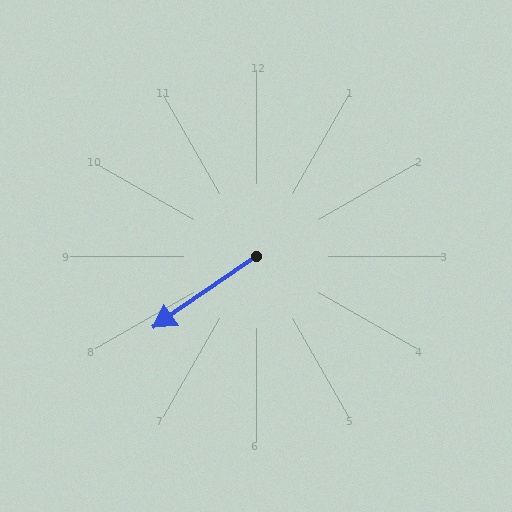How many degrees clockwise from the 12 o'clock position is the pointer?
Approximately 235 degrees.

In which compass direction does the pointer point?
Southwest.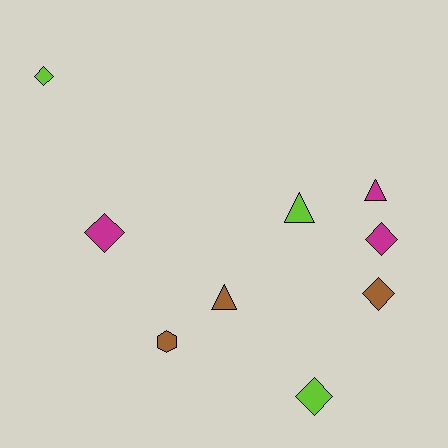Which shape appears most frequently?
Diamond, with 5 objects.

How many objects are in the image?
There are 9 objects.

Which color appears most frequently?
Magenta, with 3 objects.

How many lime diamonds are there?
There are 2 lime diamonds.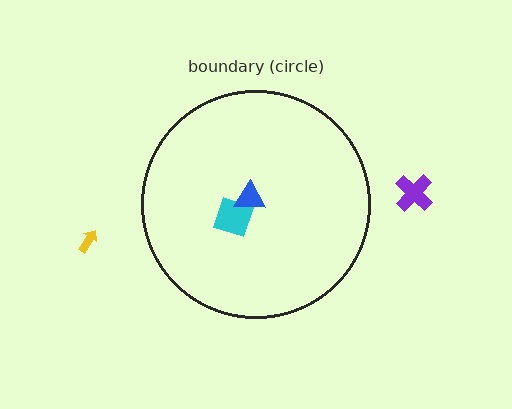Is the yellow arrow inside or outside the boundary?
Outside.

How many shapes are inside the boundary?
2 inside, 2 outside.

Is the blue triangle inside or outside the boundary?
Inside.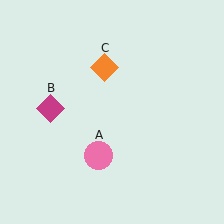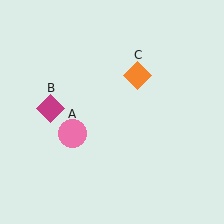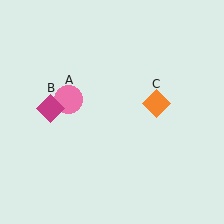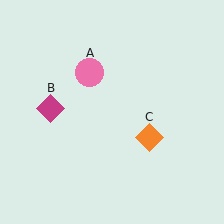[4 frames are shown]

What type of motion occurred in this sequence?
The pink circle (object A), orange diamond (object C) rotated clockwise around the center of the scene.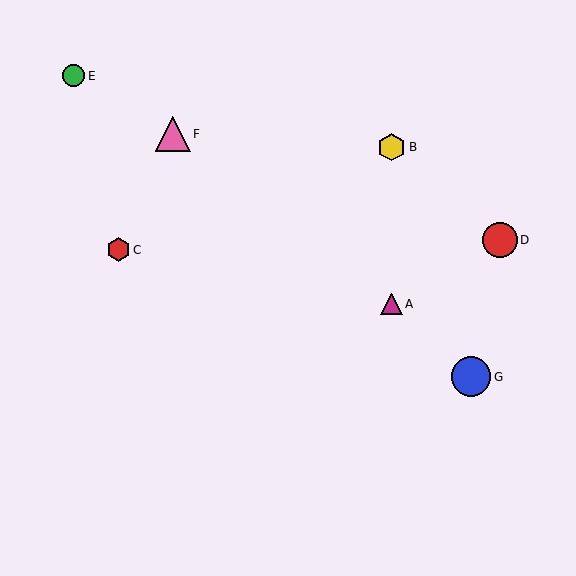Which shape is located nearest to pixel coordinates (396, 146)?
The yellow hexagon (labeled B) at (392, 147) is nearest to that location.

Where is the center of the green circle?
The center of the green circle is at (74, 76).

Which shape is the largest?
The blue circle (labeled G) is the largest.